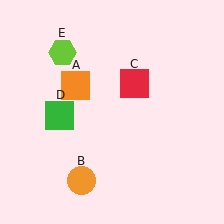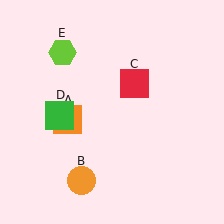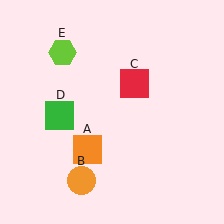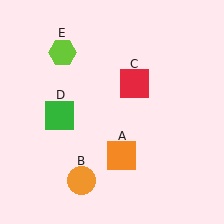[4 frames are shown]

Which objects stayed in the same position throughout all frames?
Orange circle (object B) and red square (object C) and green square (object D) and lime hexagon (object E) remained stationary.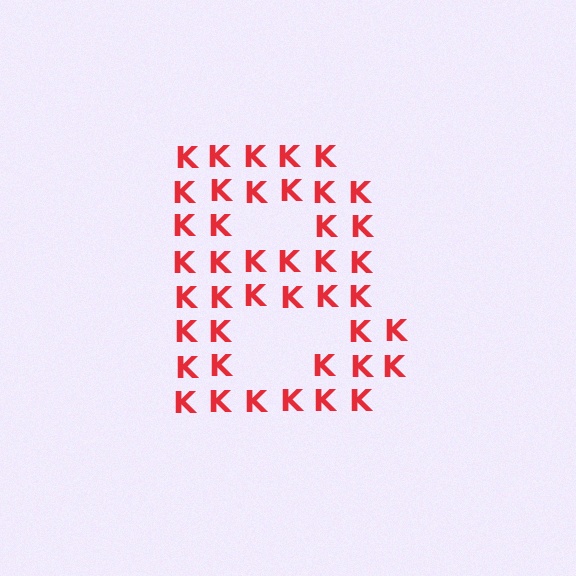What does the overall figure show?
The overall figure shows the letter B.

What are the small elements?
The small elements are letter K's.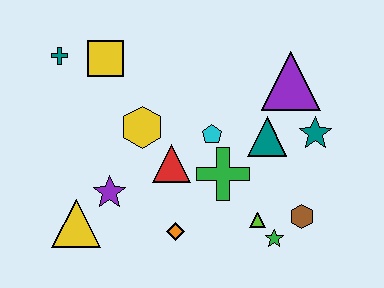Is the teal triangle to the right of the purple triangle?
No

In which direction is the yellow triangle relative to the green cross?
The yellow triangle is to the left of the green cross.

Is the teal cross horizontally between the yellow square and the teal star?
No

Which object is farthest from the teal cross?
The brown hexagon is farthest from the teal cross.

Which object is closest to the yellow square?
The teal cross is closest to the yellow square.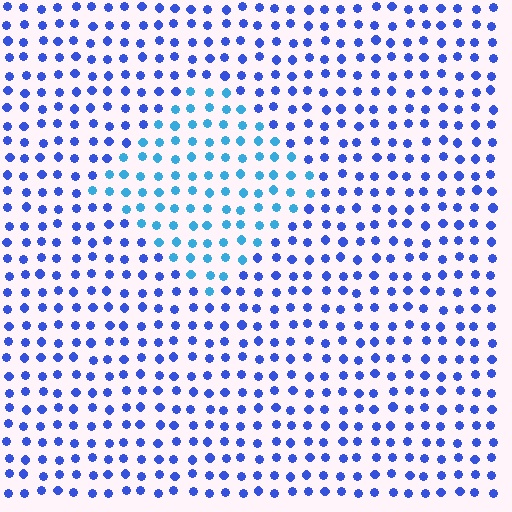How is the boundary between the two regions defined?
The boundary is defined purely by a slight shift in hue (about 32 degrees). Spacing, size, and orientation are identical on both sides.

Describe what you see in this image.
The image is filled with small blue elements in a uniform arrangement. A diamond-shaped region is visible where the elements are tinted to a slightly different hue, forming a subtle color boundary.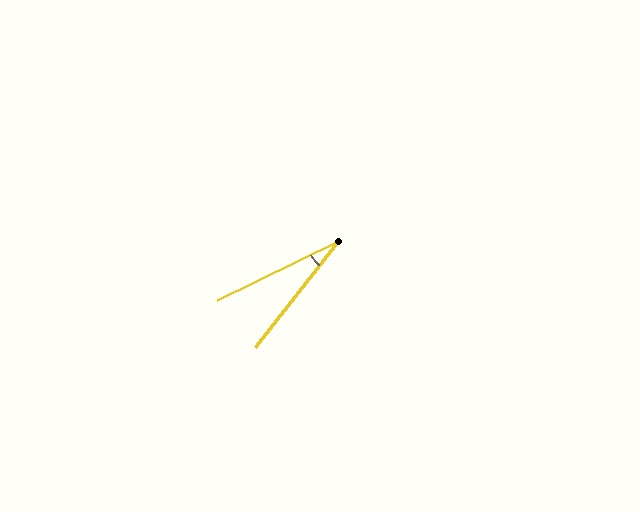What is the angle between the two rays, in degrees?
Approximately 26 degrees.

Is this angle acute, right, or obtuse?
It is acute.